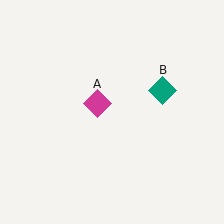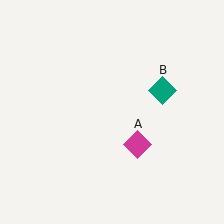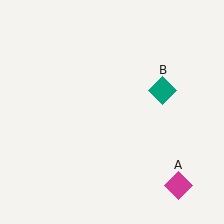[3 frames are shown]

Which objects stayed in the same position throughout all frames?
Teal diamond (object B) remained stationary.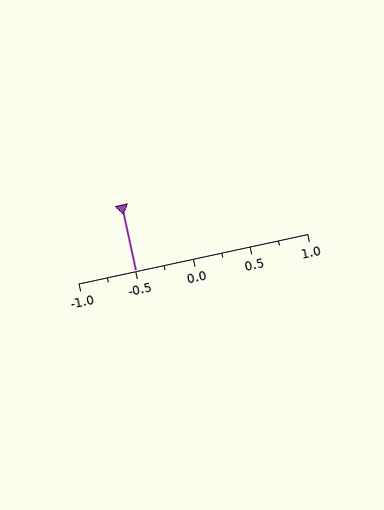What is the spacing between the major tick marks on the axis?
The major ticks are spaced 0.5 apart.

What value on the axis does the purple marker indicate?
The marker indicates approximately -0.5.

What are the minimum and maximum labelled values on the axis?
The axis runs from -1.0 to 1.0.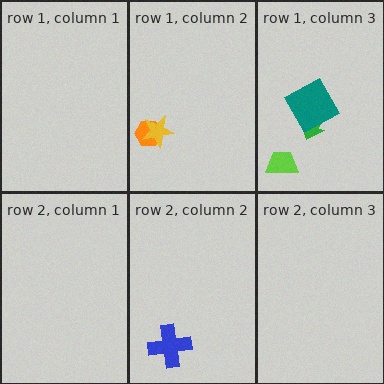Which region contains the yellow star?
The row 1, column 2 region.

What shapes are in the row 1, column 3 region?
The green arrow, the teal square, the lime trapezoid.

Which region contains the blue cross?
The row 2, column 2 region.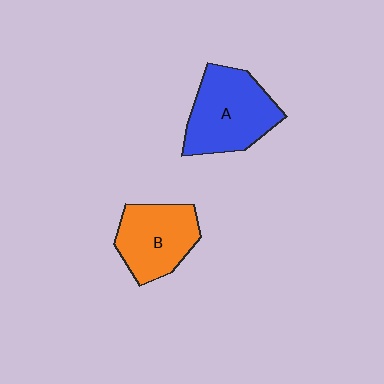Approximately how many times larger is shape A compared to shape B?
Approximately 1.2 times.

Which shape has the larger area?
Shape A (blue).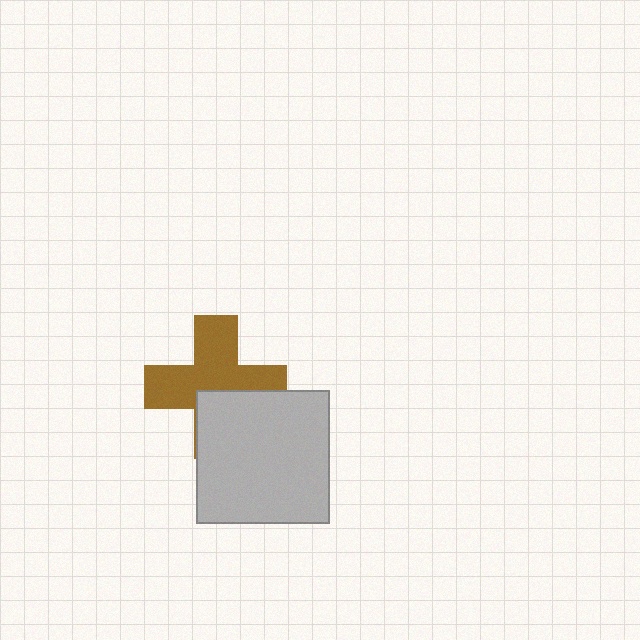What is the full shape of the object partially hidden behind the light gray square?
The partially hidden object is a brown cross.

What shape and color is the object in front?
The object in front is a light gray square.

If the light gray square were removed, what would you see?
You would see the complete brown cross.